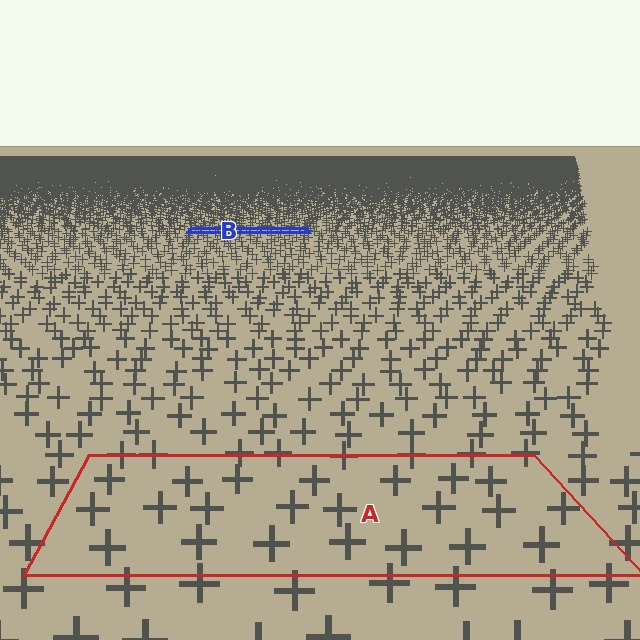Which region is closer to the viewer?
Region A is closer. The texture elements there are larger and more spread out.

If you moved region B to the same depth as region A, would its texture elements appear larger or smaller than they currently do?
They would appear larger. At a closer depth, the same texture elements are projected at a bigger on-screen size.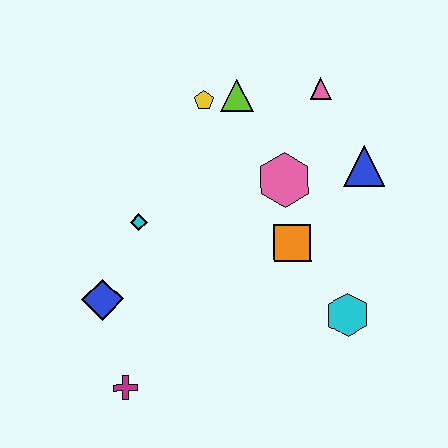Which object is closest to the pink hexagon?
The orange square is closest to the pink hexagon.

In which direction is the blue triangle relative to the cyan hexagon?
The blue triangle is above the cyan hexagon.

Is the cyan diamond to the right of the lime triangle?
No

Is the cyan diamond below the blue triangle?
Yes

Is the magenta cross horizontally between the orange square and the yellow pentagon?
No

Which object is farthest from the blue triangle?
The magenta cross is farthest from the blue triangle.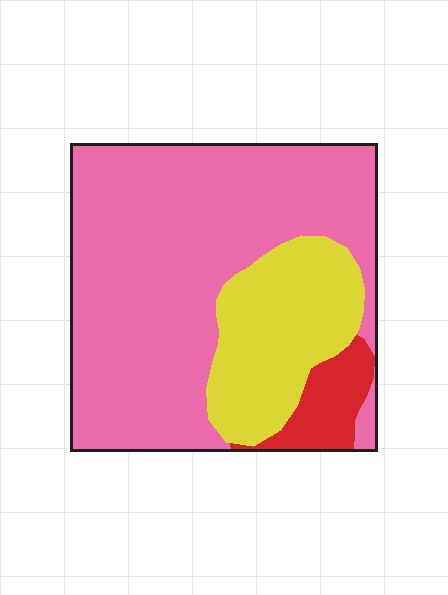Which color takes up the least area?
Red, at roughly 10%.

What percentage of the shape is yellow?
Yellow takes up about one quarter (1/4) of the shape.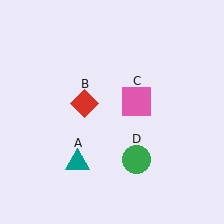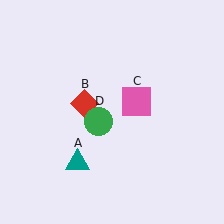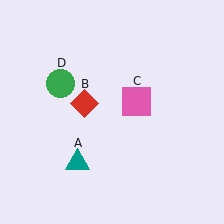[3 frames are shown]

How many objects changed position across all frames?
1 object changed position: green circle (object D).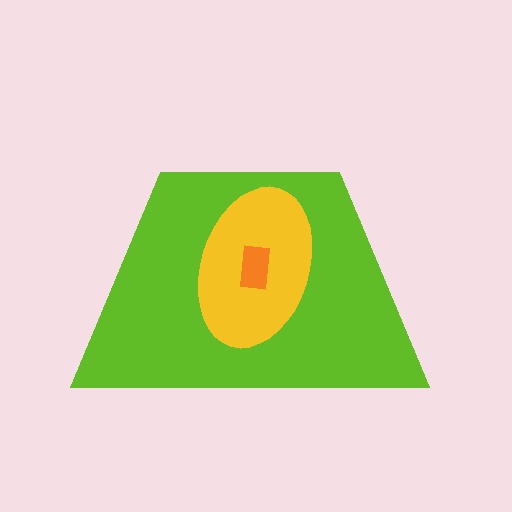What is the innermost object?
The orange rectangle.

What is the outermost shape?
The lime trapezoid.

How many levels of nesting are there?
3.